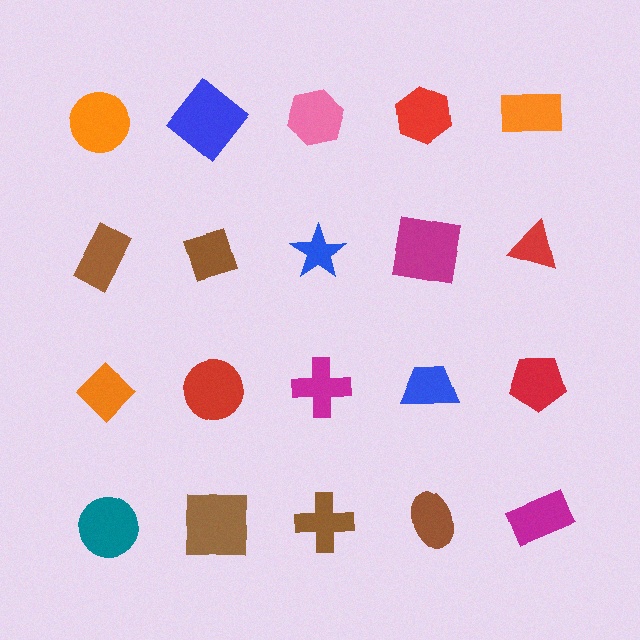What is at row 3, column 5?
A red pentagon.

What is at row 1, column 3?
A pink hexagon.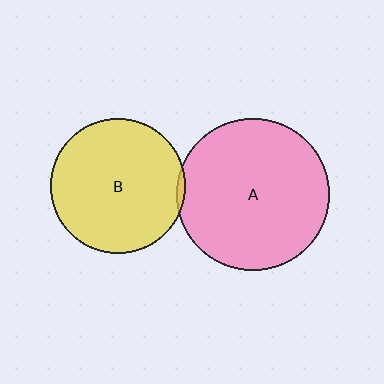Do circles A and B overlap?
Yes.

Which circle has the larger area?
Circle A (pink).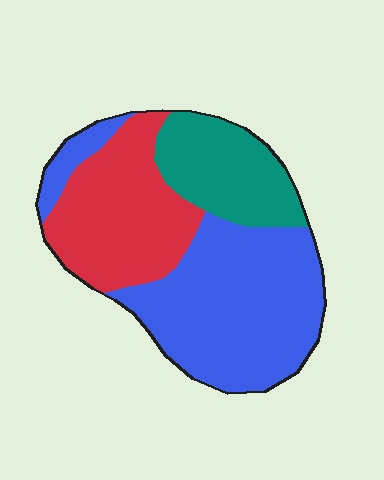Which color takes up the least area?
Teal, at roughly 20%.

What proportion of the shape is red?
Red takes up between a sixth and a third of the shape.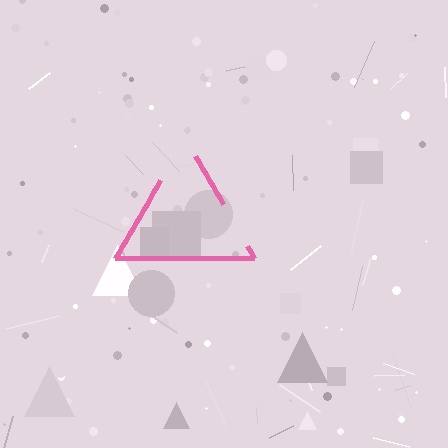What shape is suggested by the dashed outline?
The dashed outline suggests a triangle.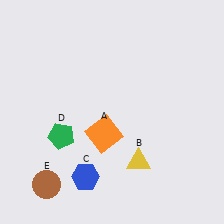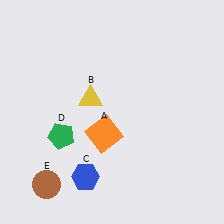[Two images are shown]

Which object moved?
The yellow triangle (B) moved up.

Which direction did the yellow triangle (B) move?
The yellow triangle (B) moved up.